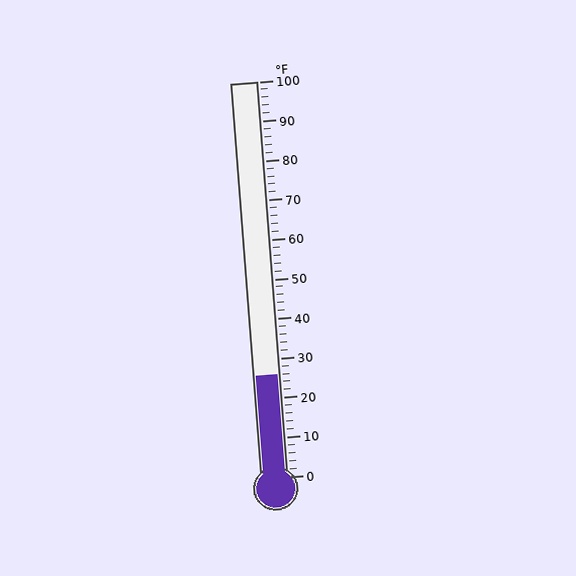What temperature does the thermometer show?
The thermometer shows approximately 26°F.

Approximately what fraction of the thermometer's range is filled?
The thermometer is filled to approximately 25% of its range.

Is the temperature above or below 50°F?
The temperature is below 50°F.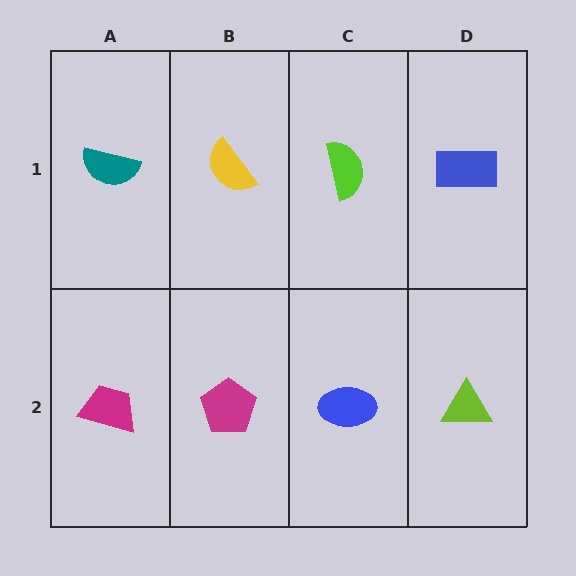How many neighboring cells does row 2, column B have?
3.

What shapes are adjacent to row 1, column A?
A magenta trapezoid (row 2, column A), a yellow semicircle (row 1, column B).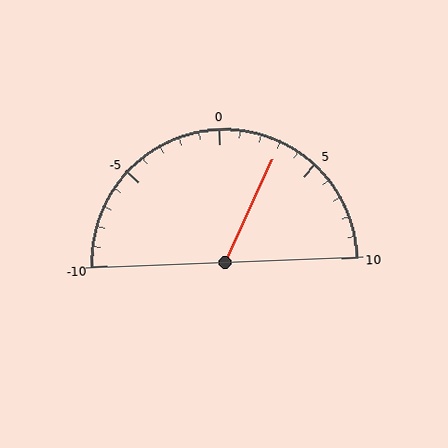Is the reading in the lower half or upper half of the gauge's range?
The reading is in the upper half of the range (-10 to 10).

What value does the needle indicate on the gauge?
The needle indicates approximately 3.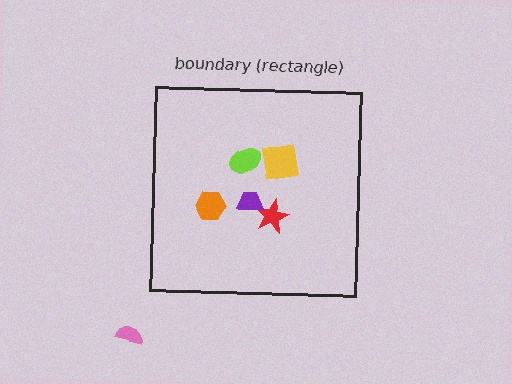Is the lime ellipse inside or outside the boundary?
Inside.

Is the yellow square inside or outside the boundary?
Inside.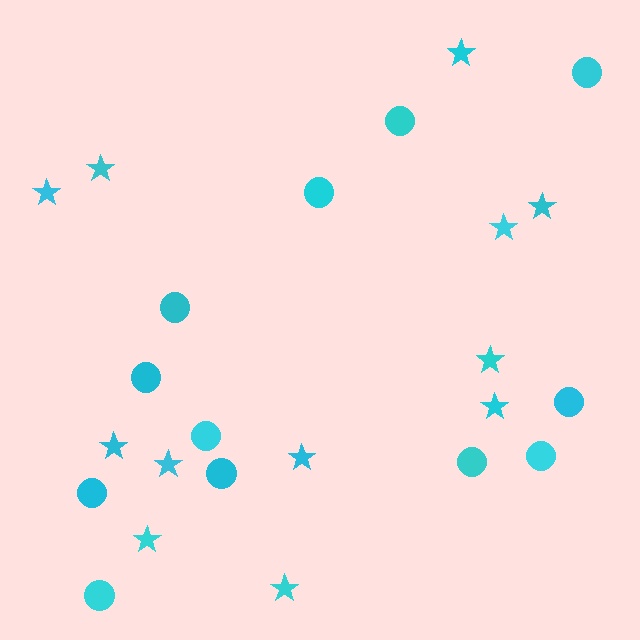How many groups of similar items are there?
There are 2 groups: one group of stars (12) and one group of circles (12).